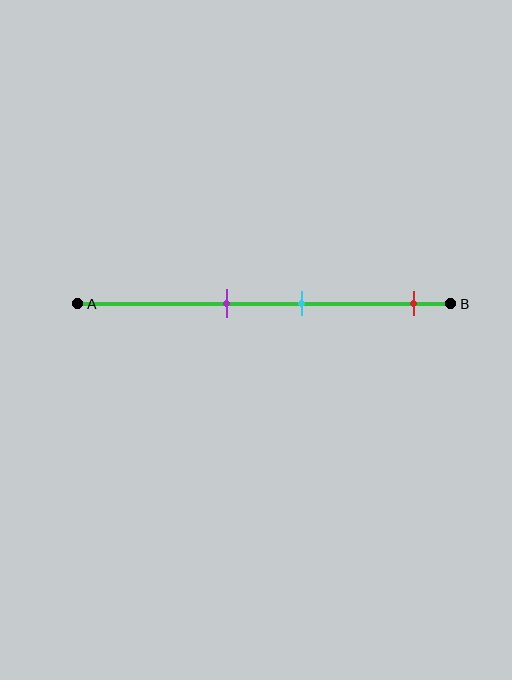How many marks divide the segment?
There are 3 marks dividing the segment.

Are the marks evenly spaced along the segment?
No, the marks are not evenly spaced.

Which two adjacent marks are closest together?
The purple and cyan marks are the closest adjacent pair.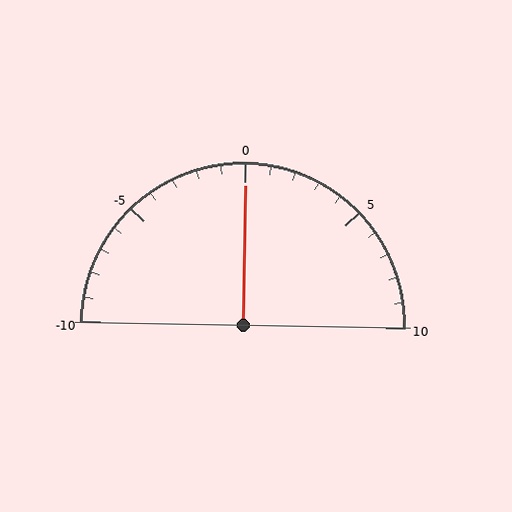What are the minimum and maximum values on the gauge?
The gauge ranges from -10 to 10.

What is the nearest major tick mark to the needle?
The nearest major tick mark is 0.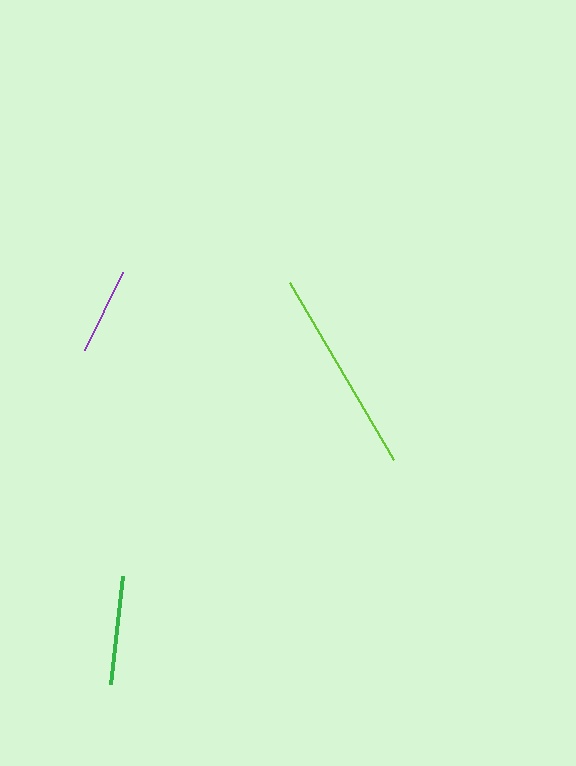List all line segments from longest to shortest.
From longest to shortest: lime, green, purple.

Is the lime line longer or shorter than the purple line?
The lime line is longer than the purple line.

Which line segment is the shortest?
The purple line is the shortest at approximately 88 pixels.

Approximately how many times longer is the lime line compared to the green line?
The lime line is approximately 1.9 times the length of the green line.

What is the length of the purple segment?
The purple segment is approximately 88 pixels long.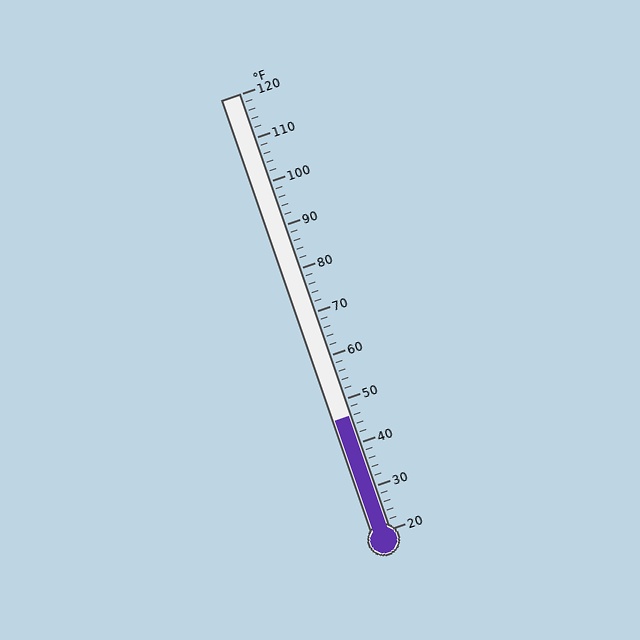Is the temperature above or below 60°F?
The temperature is below 60°F.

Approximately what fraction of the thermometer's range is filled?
The thermometer is filled to approximately 25% of its range.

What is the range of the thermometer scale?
The thermometer scale ranges from 20°F to 120°F.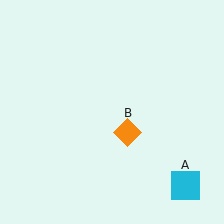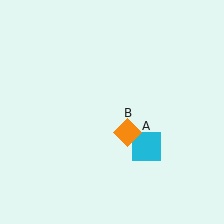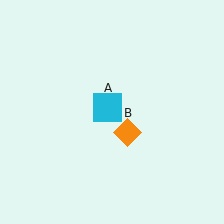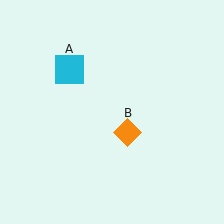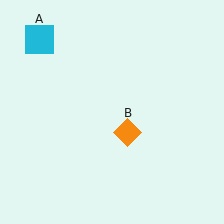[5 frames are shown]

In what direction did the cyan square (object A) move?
The cyan square (object A) moved up and to the left.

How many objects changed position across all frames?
1 object changed position: cyan square (object A).